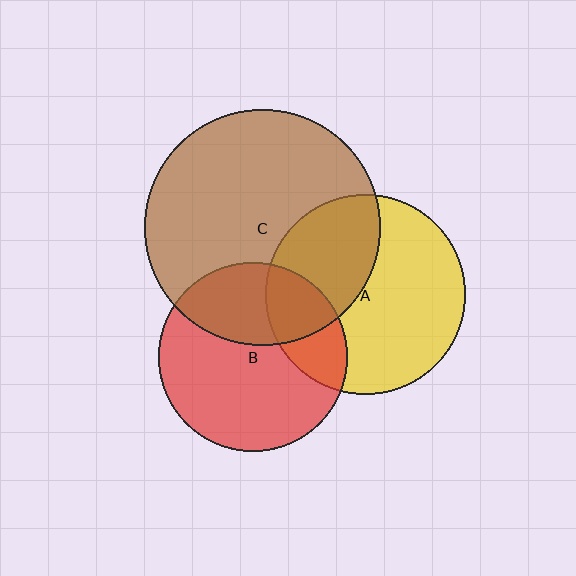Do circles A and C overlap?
Yes.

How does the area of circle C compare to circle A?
Approximately 1.4 times.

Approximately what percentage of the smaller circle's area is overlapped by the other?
Approximately 40%.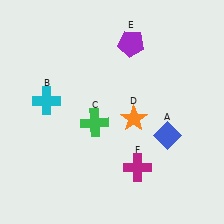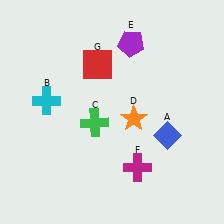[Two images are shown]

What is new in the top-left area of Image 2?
A red square (G) was added in the top-left area of Image 2.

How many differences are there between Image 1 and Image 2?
There is 1 difference between the two images.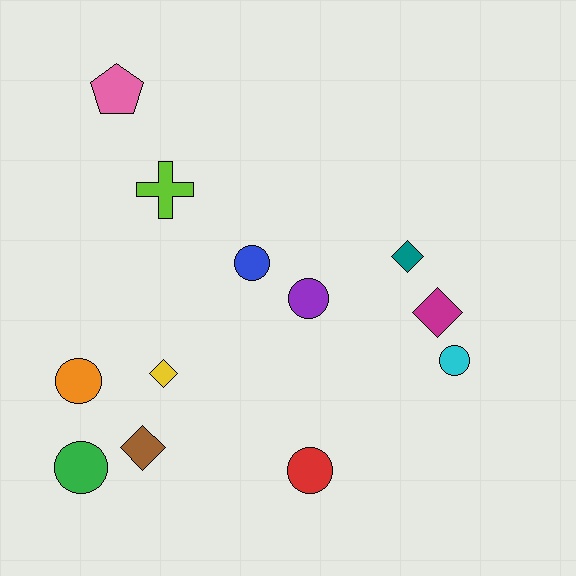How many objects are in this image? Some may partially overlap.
There are 12 objects.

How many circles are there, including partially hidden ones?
There are 6 circles.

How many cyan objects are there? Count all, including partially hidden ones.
There is 1 cyan object.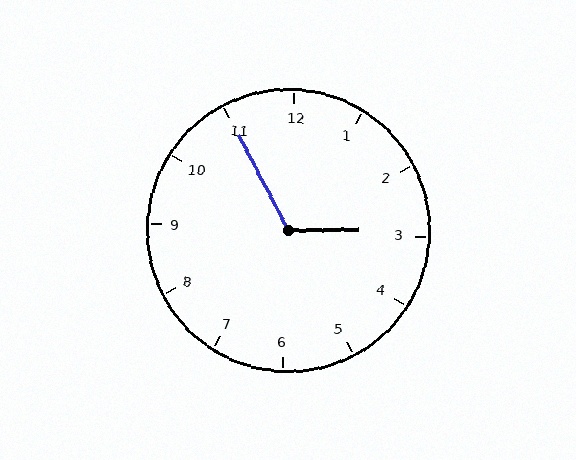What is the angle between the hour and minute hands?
Approximately 118 degrees.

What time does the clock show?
2:55.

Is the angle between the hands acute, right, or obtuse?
It is obtuse.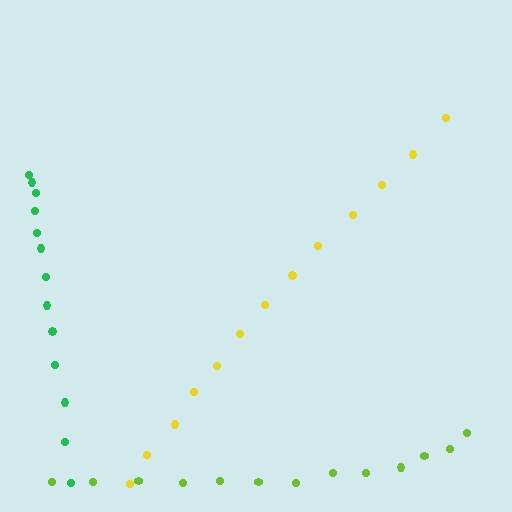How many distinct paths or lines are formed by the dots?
There are 3 distinct paths.